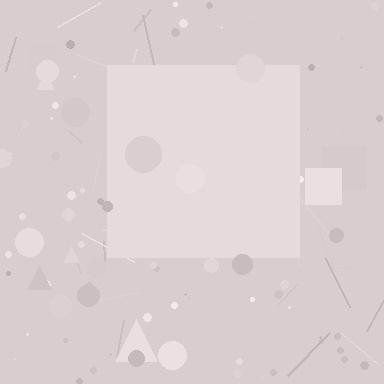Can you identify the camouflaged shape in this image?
The camouflaged shape is a square.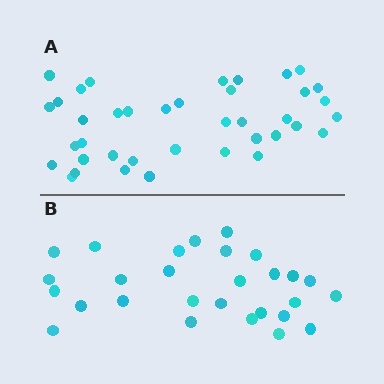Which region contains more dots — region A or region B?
Region A (the top region) has more dots.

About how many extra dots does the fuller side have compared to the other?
Region A has roughly 12 or so more dots than region B.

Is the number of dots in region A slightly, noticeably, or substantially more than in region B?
Region A has noticeably more, but not dramatically so. The ratio is roughly 1.4 to 1.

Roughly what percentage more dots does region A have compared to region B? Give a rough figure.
About 40% more.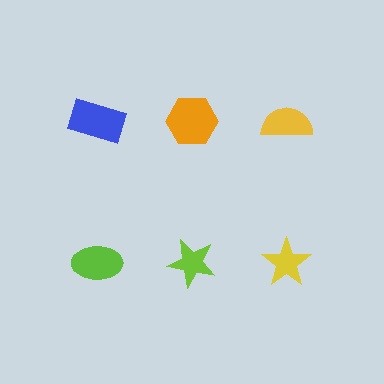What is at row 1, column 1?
A blue rectangle.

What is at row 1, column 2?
An orange hexagon.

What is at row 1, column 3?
A yellow semicircle.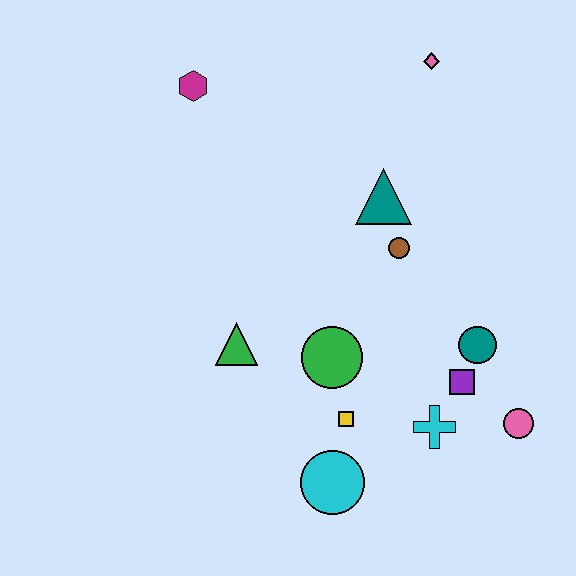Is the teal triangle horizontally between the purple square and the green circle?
Yes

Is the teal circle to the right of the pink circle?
No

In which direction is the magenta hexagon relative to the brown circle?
The magenta hexagon is to the left of the brown circle.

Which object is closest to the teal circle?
The purple square is closest to the teal circle.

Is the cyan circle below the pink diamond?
Yes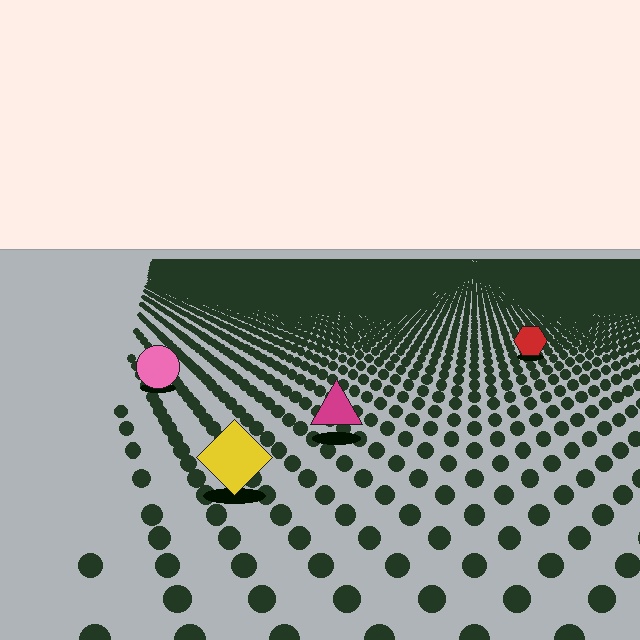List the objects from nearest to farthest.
From nearest to farthest: the yellow diamond, the magenta triangle, the pink circle, the red hexagon.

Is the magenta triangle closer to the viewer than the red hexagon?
Yes. The magenta triangle is closer — you can tell from the texture gradient: the ground texture is coarser near it.